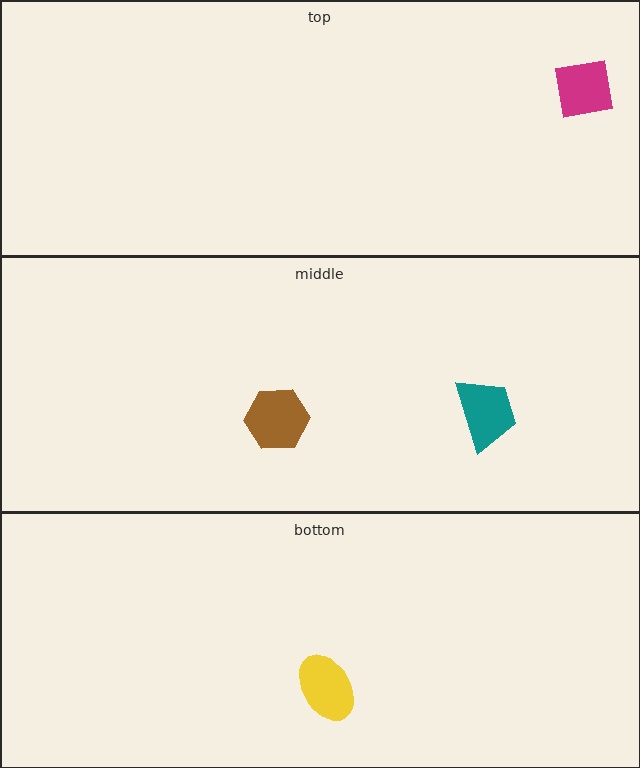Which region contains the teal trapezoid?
The middle region.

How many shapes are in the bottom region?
1.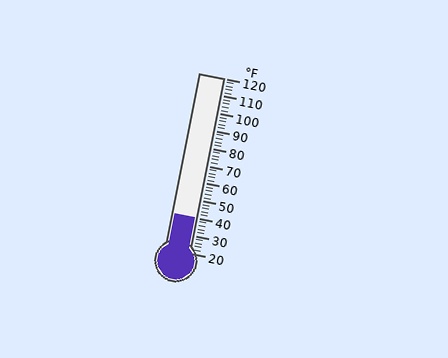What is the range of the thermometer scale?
The thermometer scale ranges from 20°F to 120°F.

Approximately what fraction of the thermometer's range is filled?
The thermometer is filled to approximately 20% of its range.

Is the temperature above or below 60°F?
The temperature is below 60°F.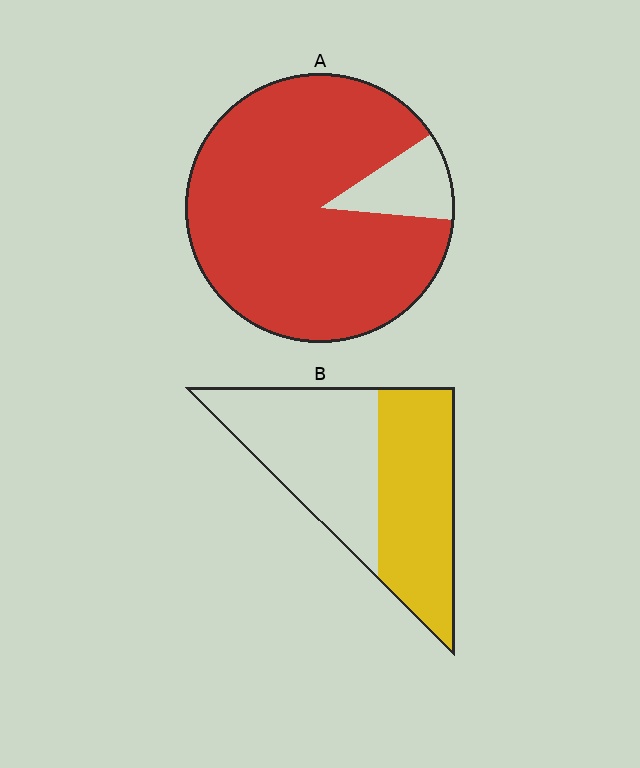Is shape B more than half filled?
Roughly half.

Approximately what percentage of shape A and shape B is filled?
A is approximately 90% and B is approximately 50%.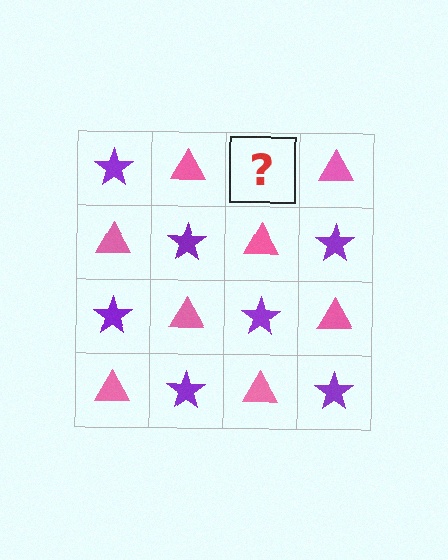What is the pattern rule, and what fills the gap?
The rule is that it alternates purple star and pink triangle in a checkerboard pattern. The gap should be filled with a purple star.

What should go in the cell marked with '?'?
The missing cell should contain a purple star.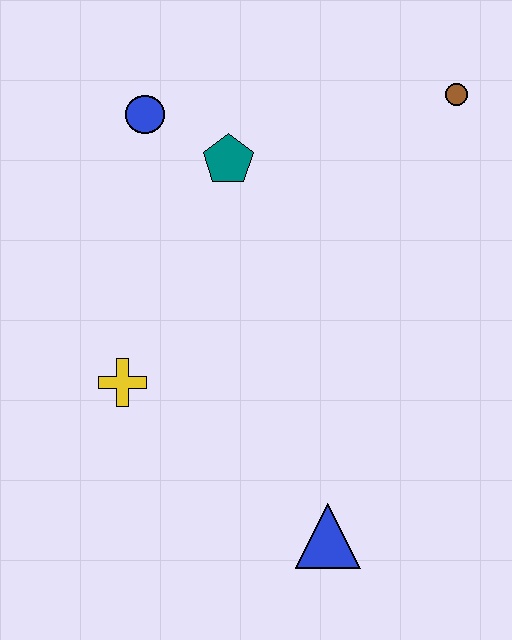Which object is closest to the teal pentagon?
The blue circle is closest to the teal pentagon.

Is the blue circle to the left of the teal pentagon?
Yes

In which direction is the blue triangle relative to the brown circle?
The blue triangle is below the brown circle.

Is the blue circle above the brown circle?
No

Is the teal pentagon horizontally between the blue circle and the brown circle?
Yes